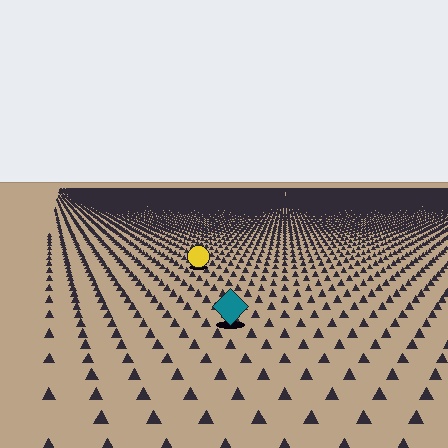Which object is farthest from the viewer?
The yellow circle is farthest from the viewer. It appears smaller and the ground texture around it is denser.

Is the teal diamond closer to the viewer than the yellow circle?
Yes. The teal diamond is closer — you can tell from the texture gradient: the ground texture is coarser near it.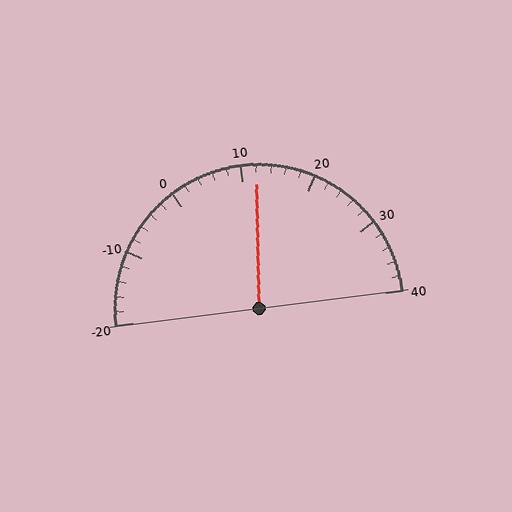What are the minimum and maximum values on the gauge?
The gauge ranges from -20 to 40.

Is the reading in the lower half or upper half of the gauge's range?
The reading is in the upper half of the range (-20 to 40).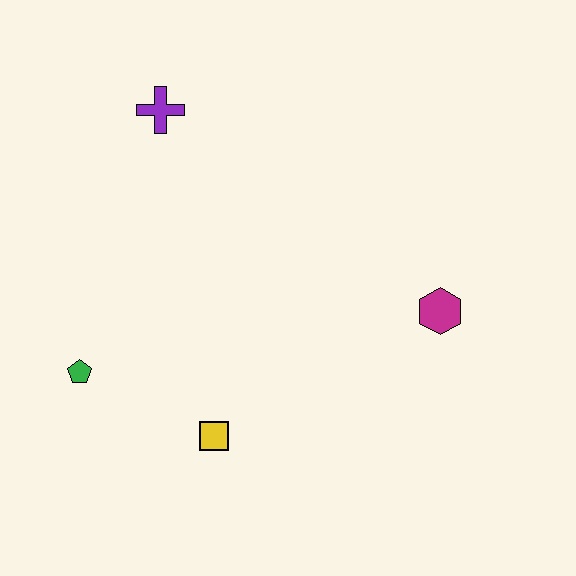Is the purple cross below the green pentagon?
No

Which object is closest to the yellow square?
The green pentagon is closest to the yellow square.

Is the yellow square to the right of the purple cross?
Yes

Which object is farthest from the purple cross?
The magenta hexagon is farthest from the purple cross.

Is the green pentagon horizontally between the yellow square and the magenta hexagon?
No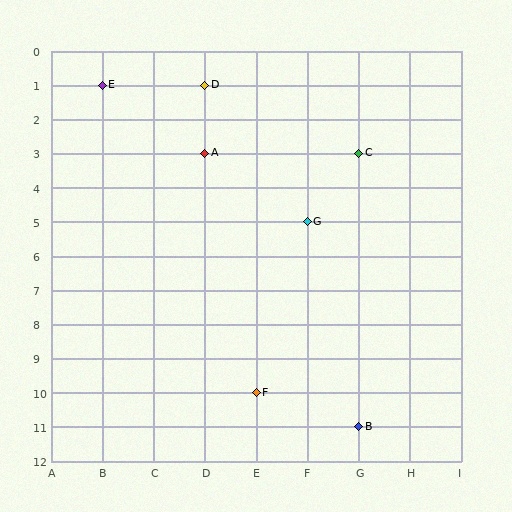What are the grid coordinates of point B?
Point B is at grid coordinates (G, 11).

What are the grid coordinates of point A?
Point A is at grid coordinates (D, 3).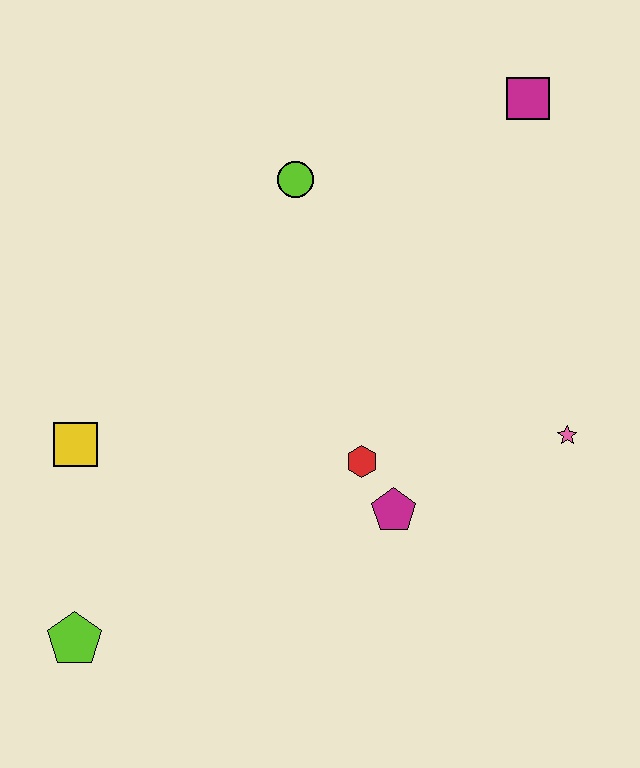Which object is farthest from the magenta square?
The lime pentagon is farthest from the magenta square.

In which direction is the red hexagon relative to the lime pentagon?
The red hexagon is to the right of the lime pentagon.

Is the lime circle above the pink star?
Yes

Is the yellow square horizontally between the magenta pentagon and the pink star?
No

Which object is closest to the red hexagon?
The magenta pentagon is closest to the red hexagon.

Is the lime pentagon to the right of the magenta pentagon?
No